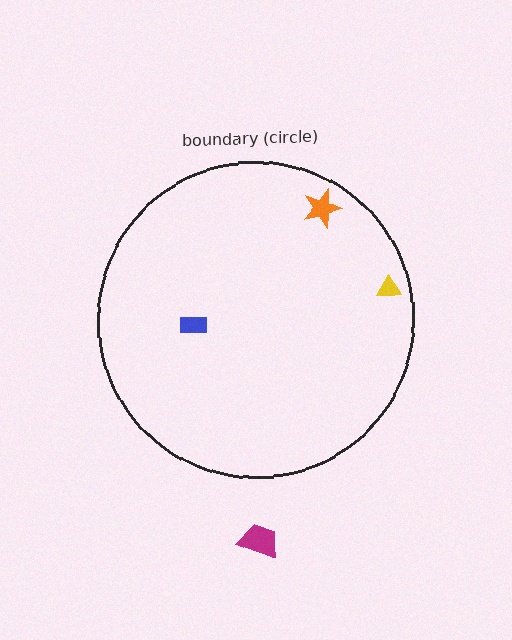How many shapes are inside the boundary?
3 inside, 1 outside.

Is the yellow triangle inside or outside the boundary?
Inside.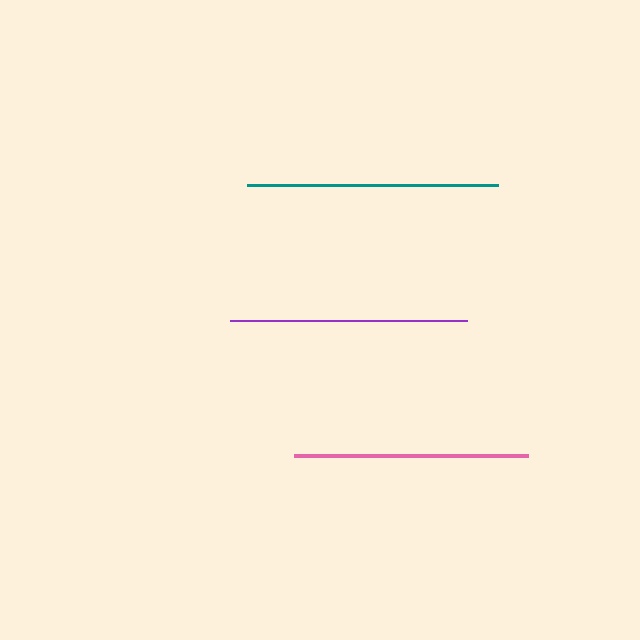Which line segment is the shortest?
The pink line is the shortest at approximately 234 pixels.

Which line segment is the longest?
The teal line is the longest at approximately 251 pixels.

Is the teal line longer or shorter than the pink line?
The teal line is longer than the pink line.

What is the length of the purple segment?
The purple segment is approximately 237 pixels long.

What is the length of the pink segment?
The pink segment is approximately 234 pixels long.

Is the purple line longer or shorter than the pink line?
The purple line is longer than the pink line.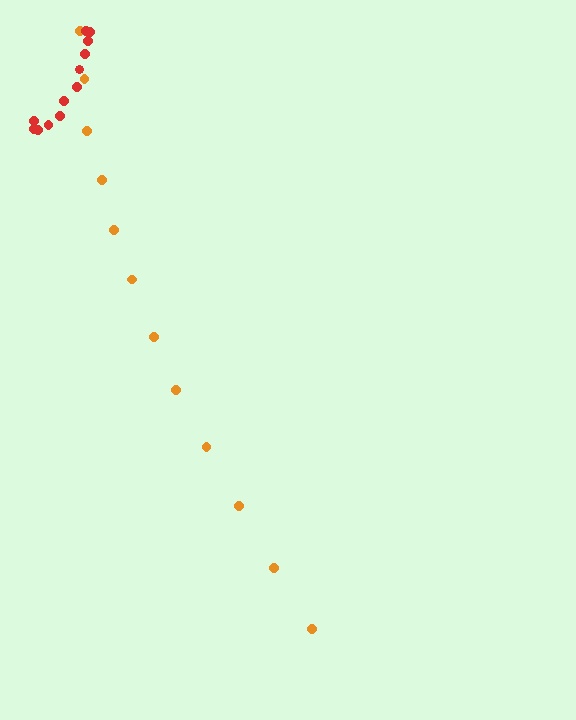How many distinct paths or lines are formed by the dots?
There are 2 distinct paths.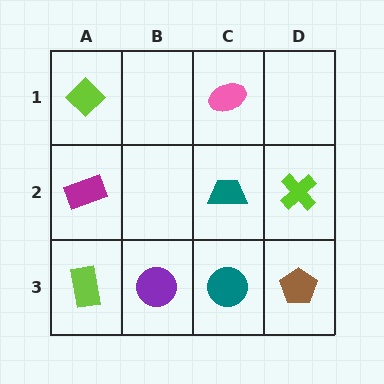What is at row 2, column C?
A teal trapezoid.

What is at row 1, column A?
A lime diamond.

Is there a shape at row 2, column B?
No, that cell is empty.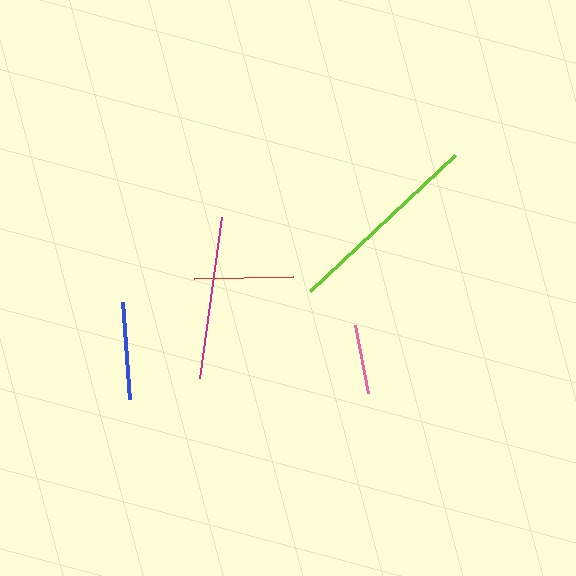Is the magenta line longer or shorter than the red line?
The magenta line is longer than the red line.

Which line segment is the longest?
The lime line is the longest at approximately 198 pixels.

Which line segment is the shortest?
The pink line is the shortest at approximately 68 pixels.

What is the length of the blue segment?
The blue segment is approximately 98 pixels long.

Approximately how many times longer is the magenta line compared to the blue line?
The magenta line is approximately 1.7 times the length of the blue line.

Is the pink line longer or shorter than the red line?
The red line is longer than the pink line.